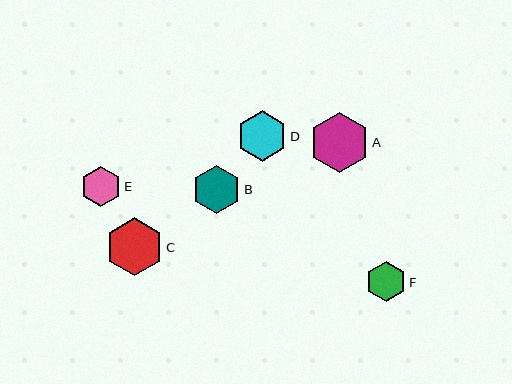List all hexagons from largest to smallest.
From largest to smallest: A, C, D, B, E, F.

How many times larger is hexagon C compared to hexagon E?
Hexagon C is approximately 1.4 times the size of hexagon E.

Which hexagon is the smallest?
Hexagon F is the smallest with a size of approximately 40 pixels.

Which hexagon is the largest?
Hexagon A is the largest with a size of approximately 60 pixels.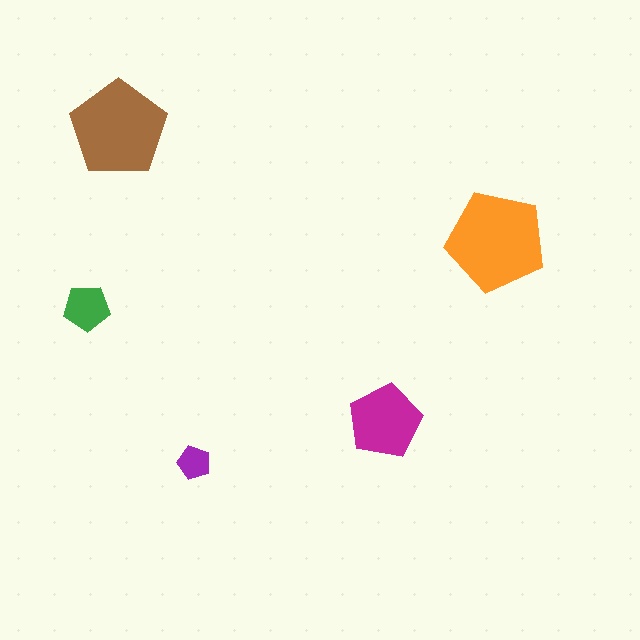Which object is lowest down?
The purple pentagon is bottommost.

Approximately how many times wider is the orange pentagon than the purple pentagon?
About 3 times wider.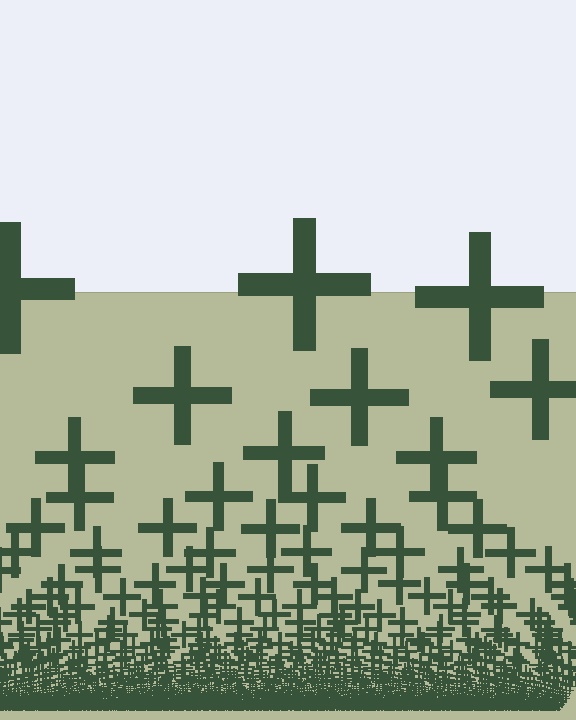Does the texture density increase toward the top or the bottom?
Density increases toward the bottom.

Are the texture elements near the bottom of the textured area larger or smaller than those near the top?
Smaller. The gradient is inverted — elements near the bottom are smaller and denser.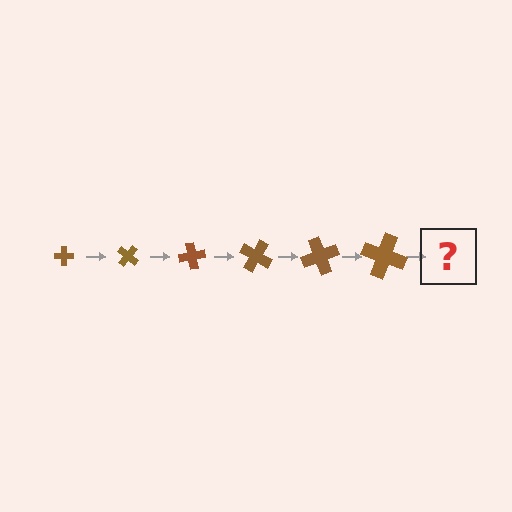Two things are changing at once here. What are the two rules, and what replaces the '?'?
The two rules are that the cross grows larger each step and it rotates 40 degrees each step. The '?' should be a cross, larger than the previous one and rotated 240 degrees from the start.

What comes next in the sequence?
The next element should be a cross, larger than the previous one and rotated 240 degrees from the start.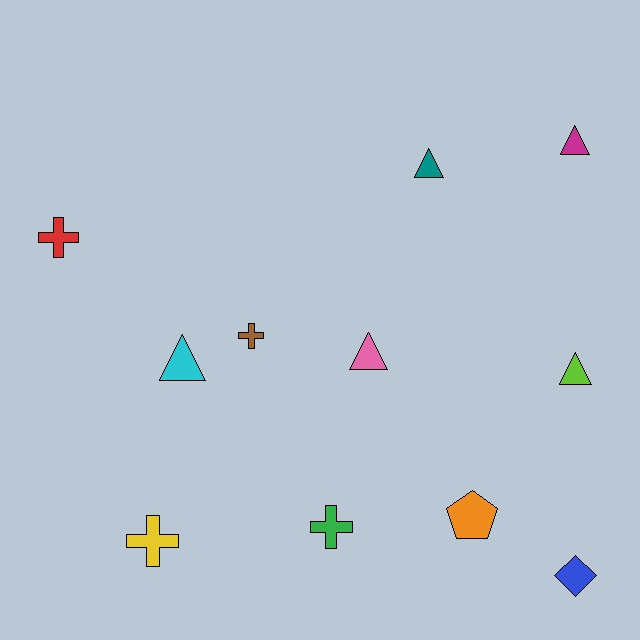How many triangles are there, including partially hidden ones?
There are 5 triangles.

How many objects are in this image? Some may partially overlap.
There are 11 objects.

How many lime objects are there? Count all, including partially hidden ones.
There is 1 lime object.